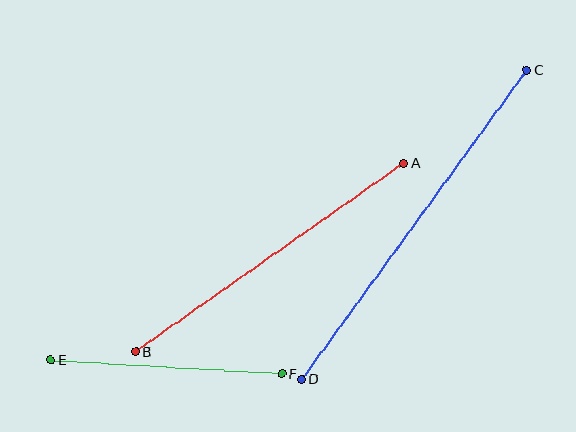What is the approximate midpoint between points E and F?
The midpoint is at approximately (166, 367) pixels.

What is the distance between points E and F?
The distance is approximately 231 pixels.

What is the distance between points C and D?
The distance is approximately 382 pixels.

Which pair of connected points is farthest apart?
Points C and D are farthest apart.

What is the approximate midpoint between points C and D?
The midpoint is at approximately (414, 224) pixels.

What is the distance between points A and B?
The distance is approximately 328 pixels.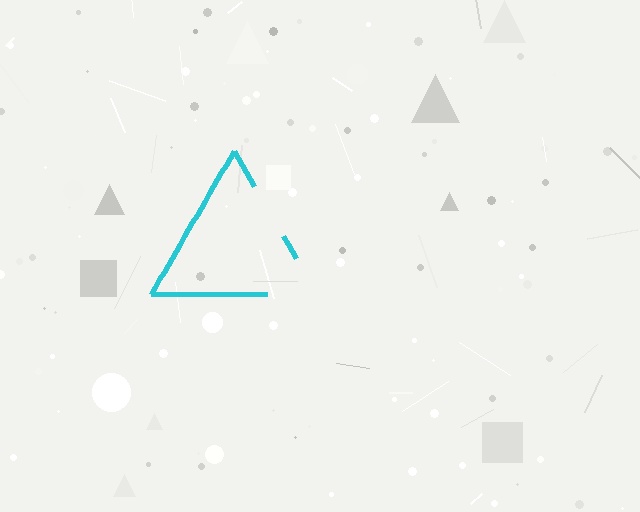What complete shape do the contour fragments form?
The contour fragments form a triangle.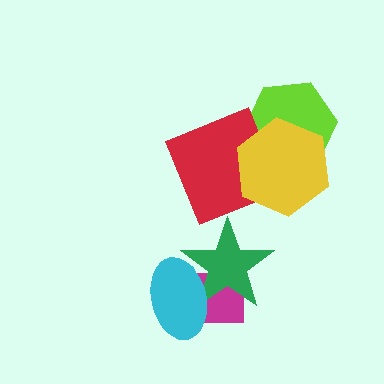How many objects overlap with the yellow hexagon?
2 objects overlap with the yellow hexagon.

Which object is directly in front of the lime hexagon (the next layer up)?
The red square is directly in front of the lime hexagon.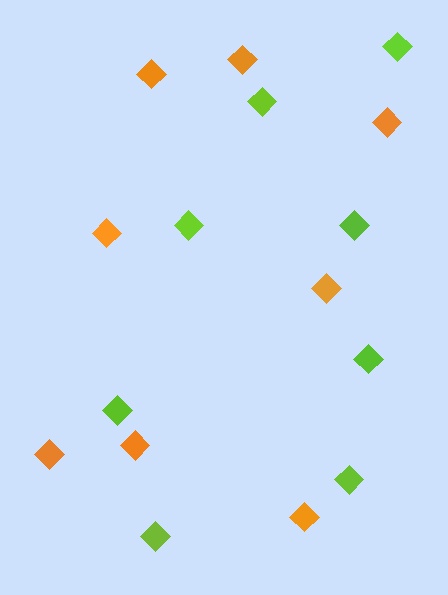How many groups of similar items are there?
There are 2 groups: one group of orange diamonds (8) and one group of lime diamonds (8).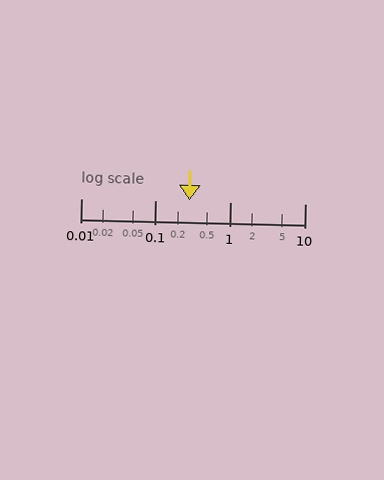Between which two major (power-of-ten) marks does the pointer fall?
The pointer is between 0.1 and 1.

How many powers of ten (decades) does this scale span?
The scale spans 3 decades, from 0.01 to 10.